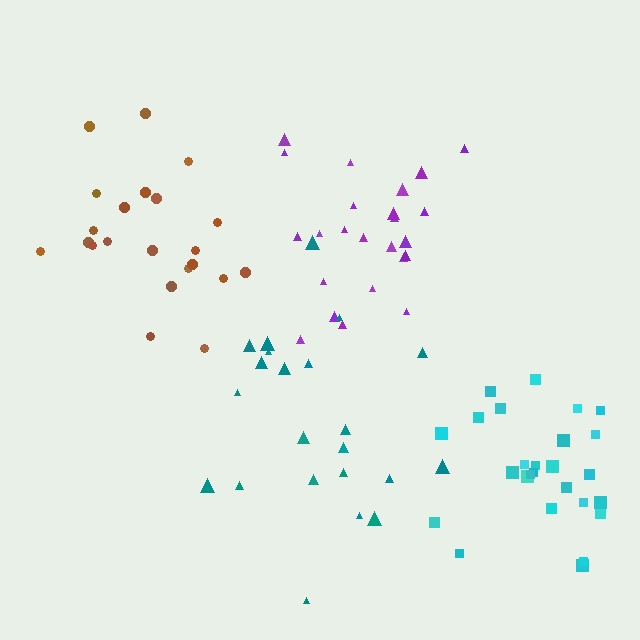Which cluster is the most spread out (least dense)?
Teal.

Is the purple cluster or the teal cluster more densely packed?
Purple.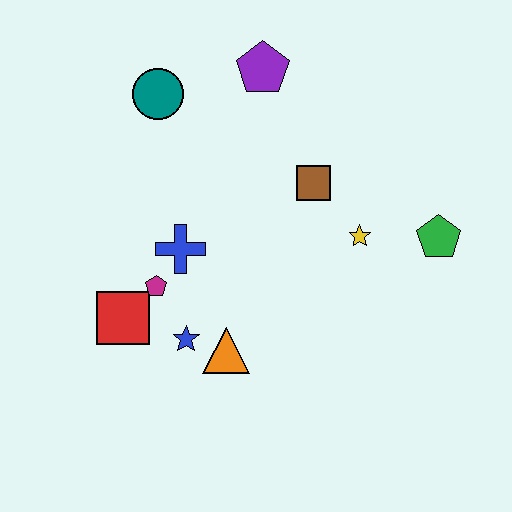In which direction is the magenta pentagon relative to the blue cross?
The magenta pentagon is below the blue cross.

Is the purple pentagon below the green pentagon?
No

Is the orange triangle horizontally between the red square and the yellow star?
Yes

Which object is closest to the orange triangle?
The blue star is closest to the orange triangle.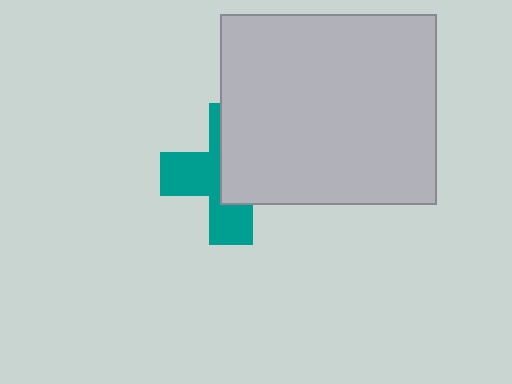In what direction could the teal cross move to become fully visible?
The teal cross could move left. That would shift it out from behind the light gray rectangle entirely.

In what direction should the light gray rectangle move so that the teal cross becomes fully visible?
The light gray rectangle should move right. That is the shortest direction to clear the overlap and leave the teal cross fully visible.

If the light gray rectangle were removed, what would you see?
You would see the complete teal cross.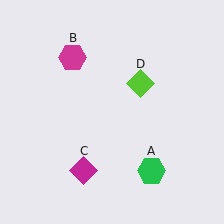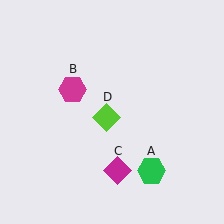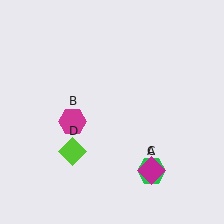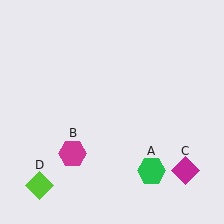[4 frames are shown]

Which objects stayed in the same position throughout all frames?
Green hexagon (object A) remained stationary.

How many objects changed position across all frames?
3 objects changed position: magenta hexagon (object B), magenta diamond (object C), lime diamond (object D).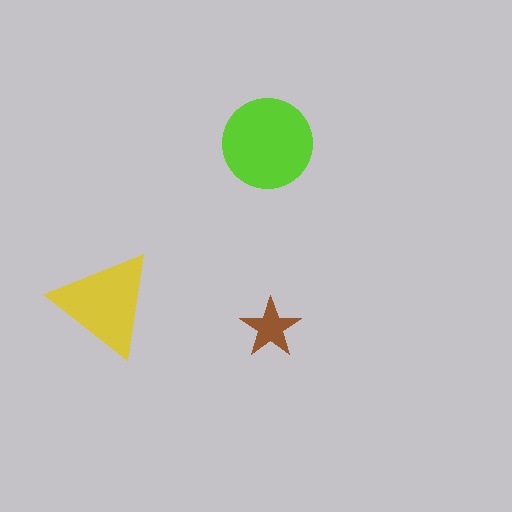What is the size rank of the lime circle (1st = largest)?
1st.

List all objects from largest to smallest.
The lime circle, the yellow triangle, the brown star.